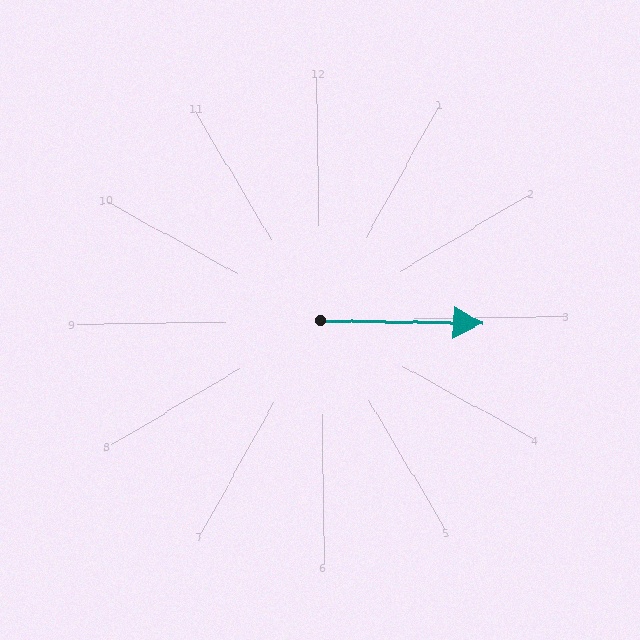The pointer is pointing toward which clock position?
Roughly 3 o'clock.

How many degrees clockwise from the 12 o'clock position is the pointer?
Approximately 92 degrees.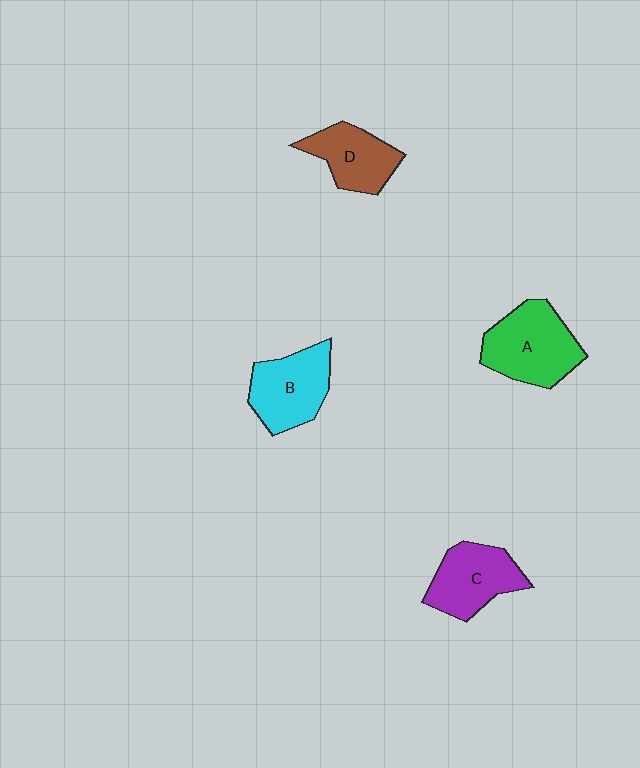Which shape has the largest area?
Shape A (green).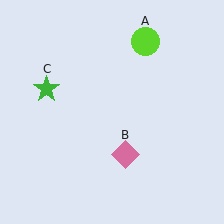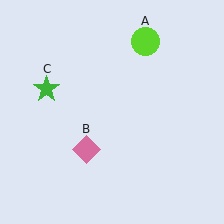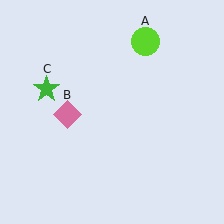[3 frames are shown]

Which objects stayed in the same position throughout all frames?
Lime circle (object A) and green star (object C) remained stationary.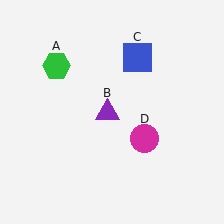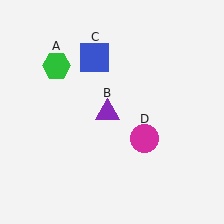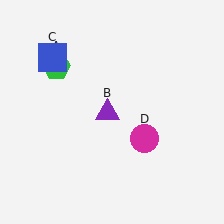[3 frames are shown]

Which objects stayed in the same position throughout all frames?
Green hexagon (object A) and purple triangle (object B) and magenta circle (object D) remained stationary.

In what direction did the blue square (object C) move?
The blue square (object C) moved left.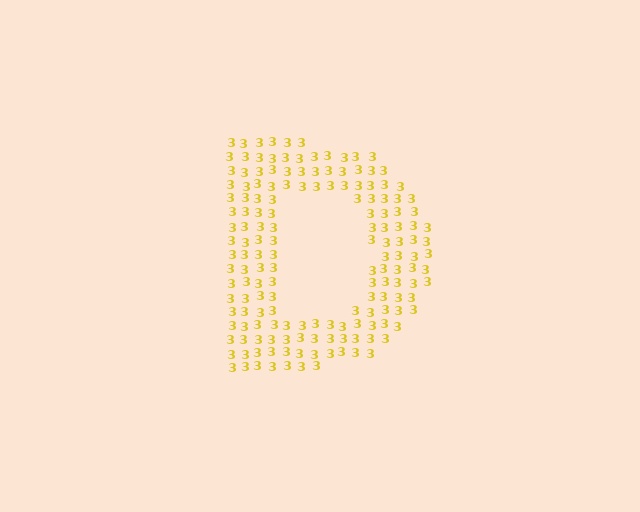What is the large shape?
The large shape is the letter D.